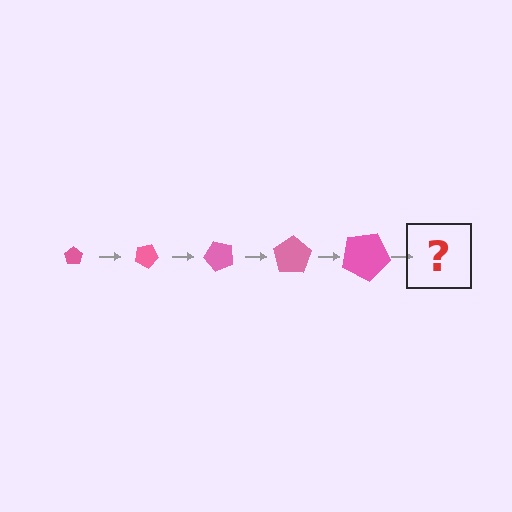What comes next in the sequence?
The next element should be a pentagon, larger than the previous one and rotated 125 degrees from the start.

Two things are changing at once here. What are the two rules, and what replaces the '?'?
The two rules are that the pentagon grows larger each step and it rotates 25 degrees each step. The '?' should be a pentagon, larger than the previous one and rotated 125 degrees from the start.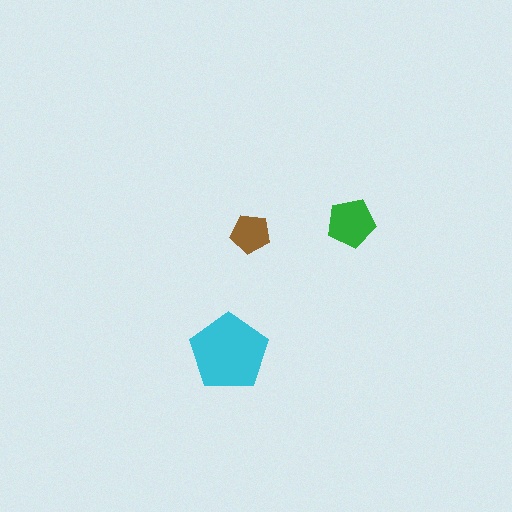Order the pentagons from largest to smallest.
the cyan one, the green one, the brown one.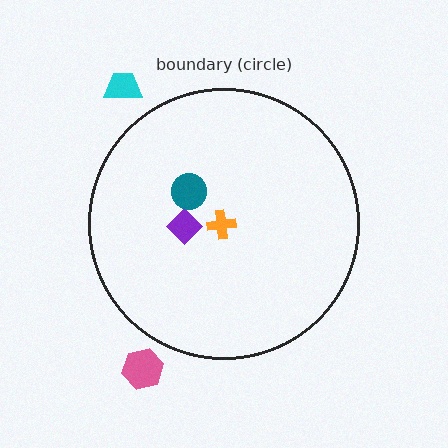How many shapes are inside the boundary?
3 inside, 2 outside.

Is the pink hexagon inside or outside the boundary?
Outside.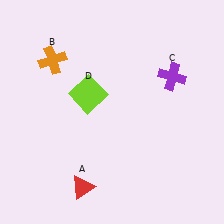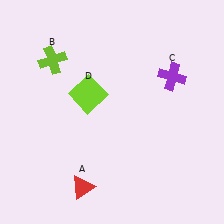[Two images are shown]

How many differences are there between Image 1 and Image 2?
There is 1 difference between the two images.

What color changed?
The cross (B) changed from orange in Image 1 to lime in Image 2.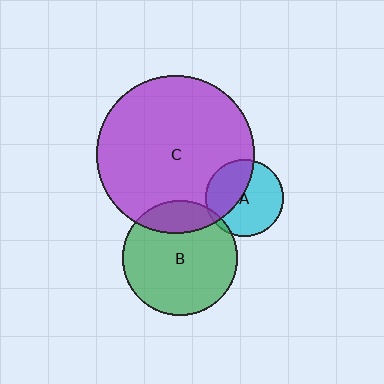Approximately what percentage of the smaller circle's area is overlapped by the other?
Approximately 40%.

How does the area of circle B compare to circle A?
Approximately 2.2 times.